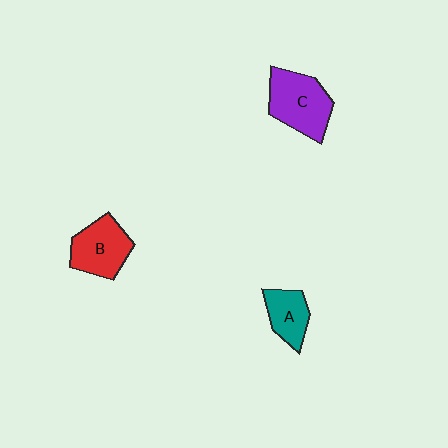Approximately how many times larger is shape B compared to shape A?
Approximately 1.4 times.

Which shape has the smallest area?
Shape A (teal).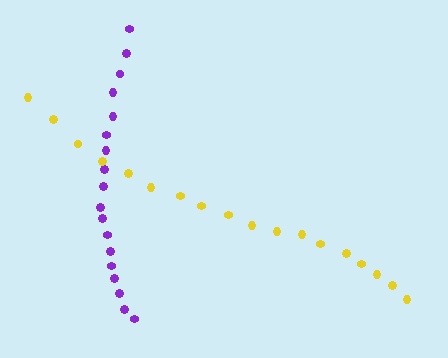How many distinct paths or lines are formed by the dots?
There are 2 distinct paths.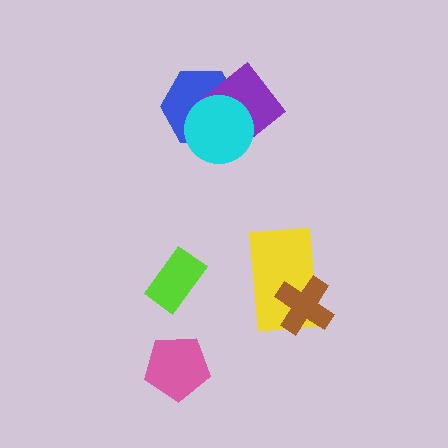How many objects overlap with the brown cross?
1 object overlaps with the brown cross.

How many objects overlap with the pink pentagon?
0 objects overlap with the pink pentagon.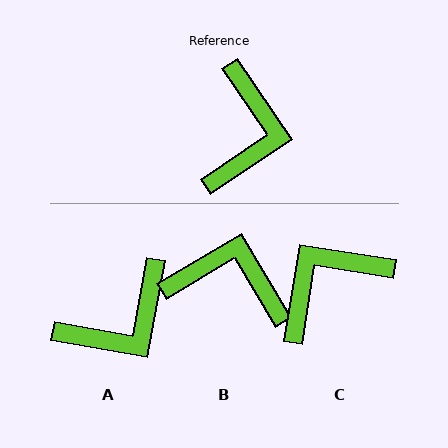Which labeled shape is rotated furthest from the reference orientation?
C, about 137 degrees away.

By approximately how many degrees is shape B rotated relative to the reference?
Approximately 86 degrees counter-clockwise.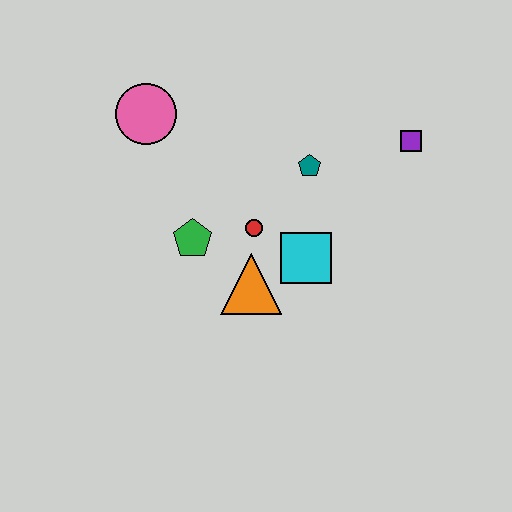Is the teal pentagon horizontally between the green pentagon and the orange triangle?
No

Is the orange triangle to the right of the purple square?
No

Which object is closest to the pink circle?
The green pentagon is closest to the pink circle.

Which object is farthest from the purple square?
The pink circle is farthest from the purple square.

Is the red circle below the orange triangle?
No